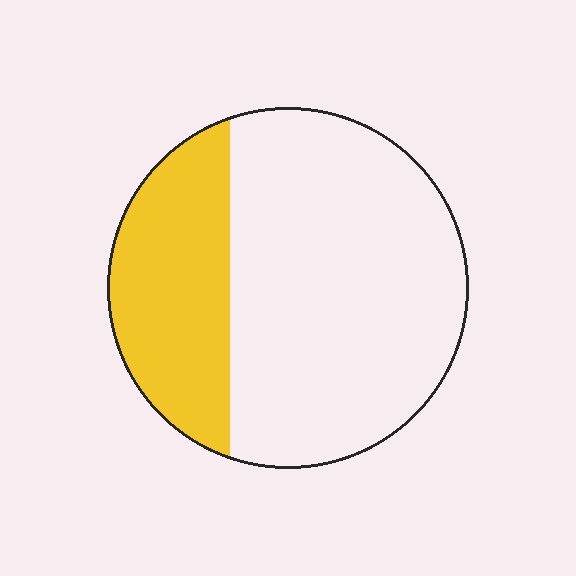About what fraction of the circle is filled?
About one third (1/3).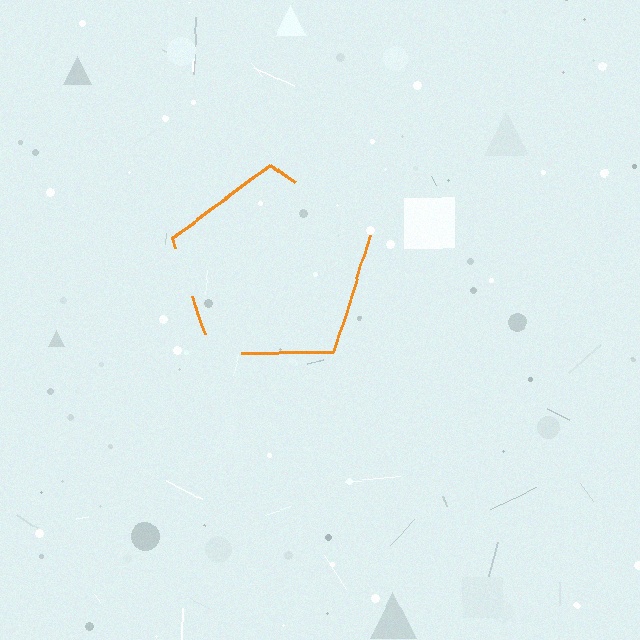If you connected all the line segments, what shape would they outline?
They would outline a pentagon.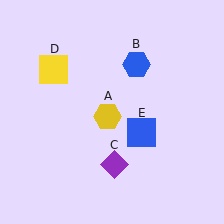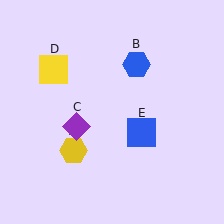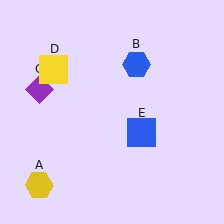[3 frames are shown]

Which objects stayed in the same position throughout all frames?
Blue hexagon (object B) and yellow square (object D) and blue square (object E) remained stationary.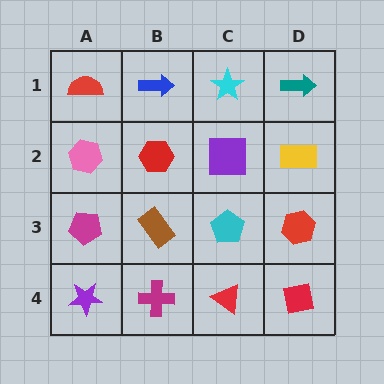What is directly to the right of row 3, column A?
A brown rectangle.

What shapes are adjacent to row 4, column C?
A cyan pentagon (row 3, column C), a magenta cross (row 4, column B), a red square (row 4, column D).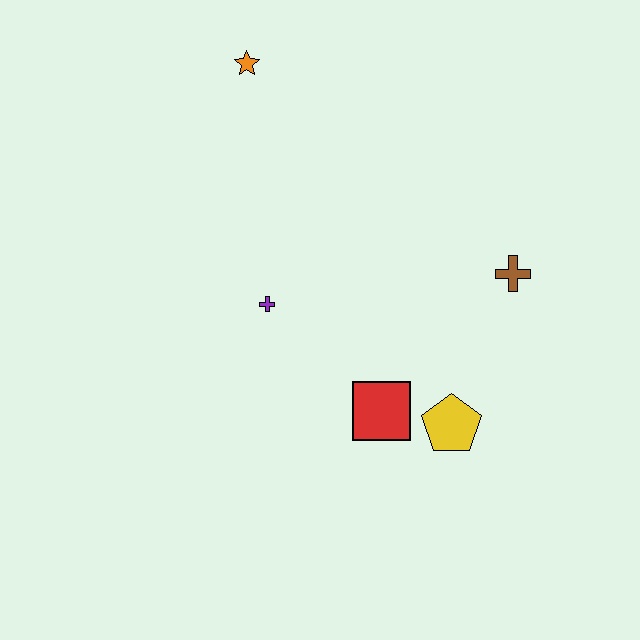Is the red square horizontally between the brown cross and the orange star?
Yes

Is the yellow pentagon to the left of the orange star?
No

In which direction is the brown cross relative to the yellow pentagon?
The brown cross is above the yellow pentagon.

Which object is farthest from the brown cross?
The orange star is farthest from the brown cross.